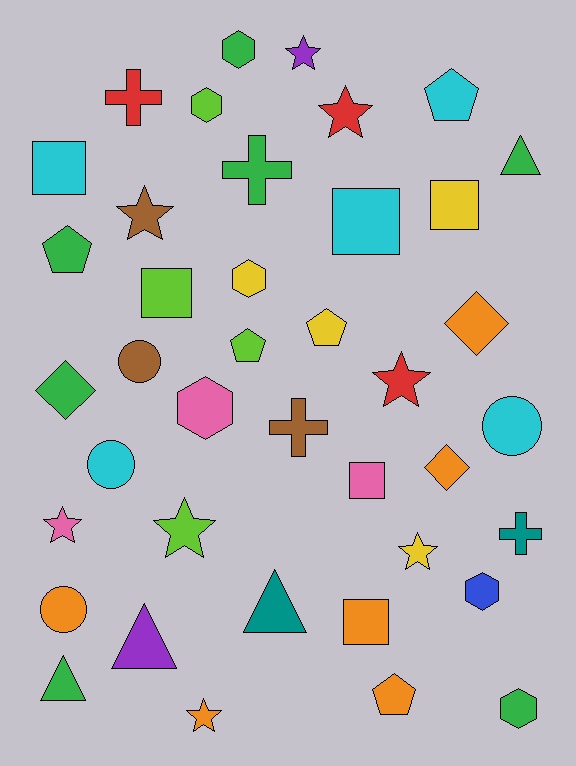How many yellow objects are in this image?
There are 4 yellow objects.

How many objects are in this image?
There are 40 objects.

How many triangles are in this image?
There are 4 triangles.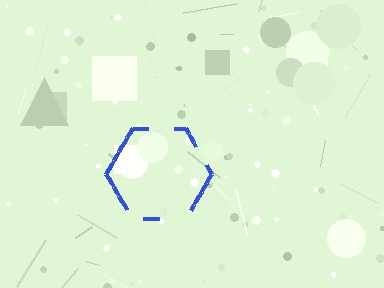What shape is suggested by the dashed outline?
The dashed outline suggests a hexagon.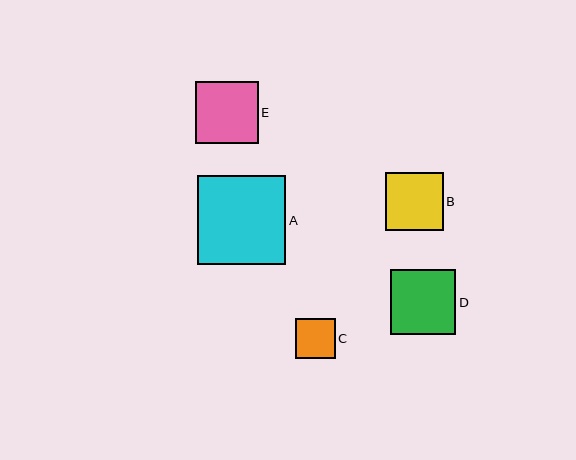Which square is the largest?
Square A is the largest with a size of approximately 89 pixels.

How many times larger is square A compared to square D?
Square A is approximately 1.4 times the size of square D.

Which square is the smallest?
Square C is the smallest with a size of approximately 40 pixels.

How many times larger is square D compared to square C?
Square D is approximately 1.6 times the size of square C.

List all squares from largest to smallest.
From largest to smallest: A, D, E, B, C.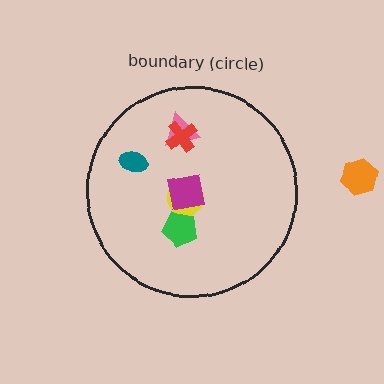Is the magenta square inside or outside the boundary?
Inside.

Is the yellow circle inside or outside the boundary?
Inside.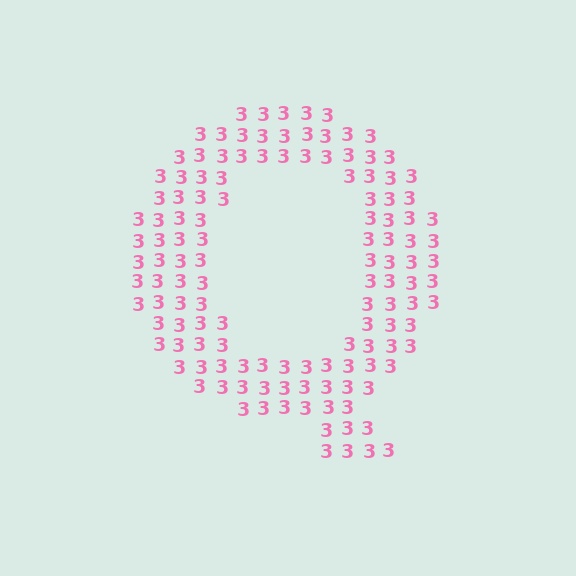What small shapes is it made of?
It is made of small digit 3's.